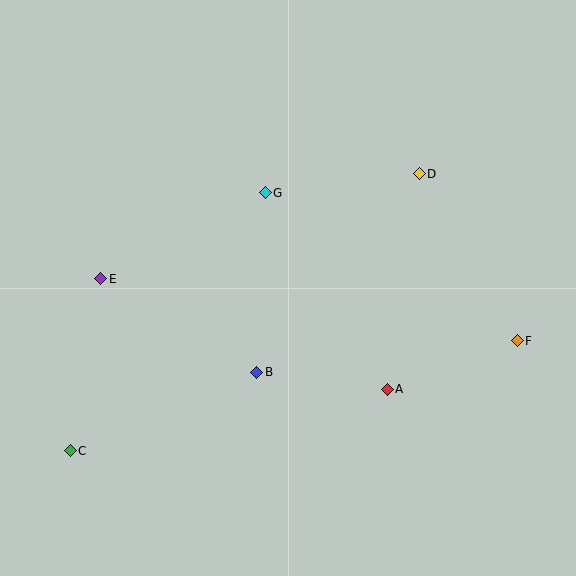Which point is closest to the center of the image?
Point B at (257, 372) is closest to the center.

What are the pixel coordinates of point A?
Point A is at (387, 389).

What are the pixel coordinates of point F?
Point F is at (517, 341).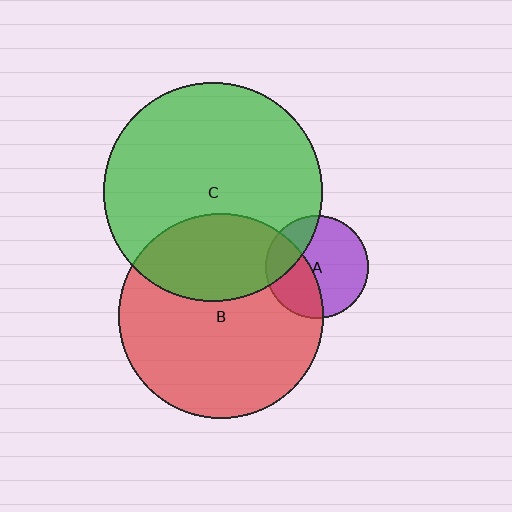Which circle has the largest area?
Circle C (green).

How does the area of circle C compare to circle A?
Approximately 4.5 times.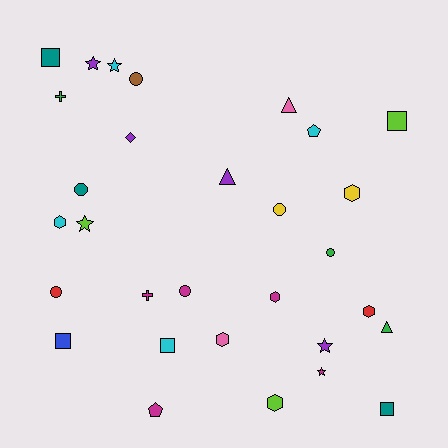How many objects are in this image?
There are 30 objects.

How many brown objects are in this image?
There is 1 brown object.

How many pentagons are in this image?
There are 2 pentagons.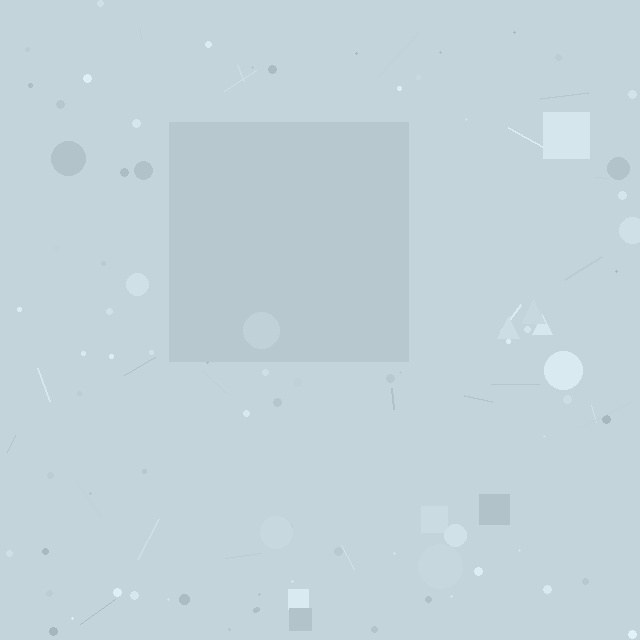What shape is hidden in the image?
A square is hidden in the image.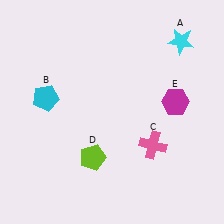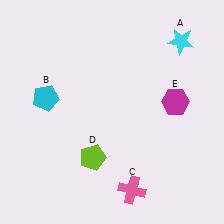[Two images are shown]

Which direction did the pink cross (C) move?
The pink cross (C) moved down.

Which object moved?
The pink cross (C) moved down.